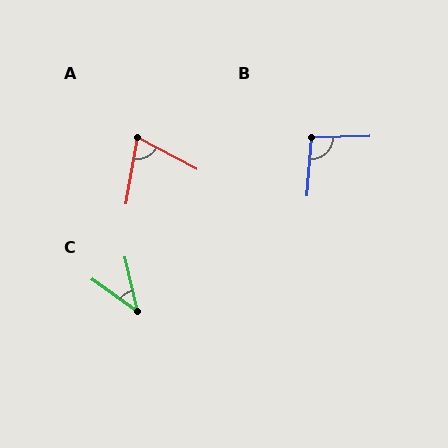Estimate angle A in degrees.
Approximately 72 degrees.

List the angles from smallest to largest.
C (41°), A (72°), B (96°).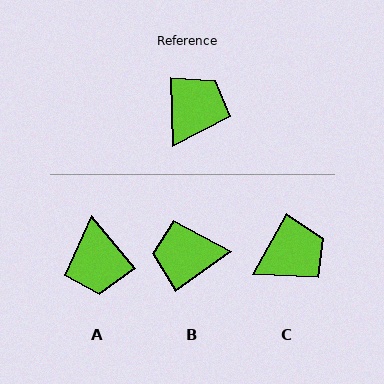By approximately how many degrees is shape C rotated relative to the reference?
Approximately 31 degrees clockwise.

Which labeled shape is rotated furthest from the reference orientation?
A, about 141 degrees away.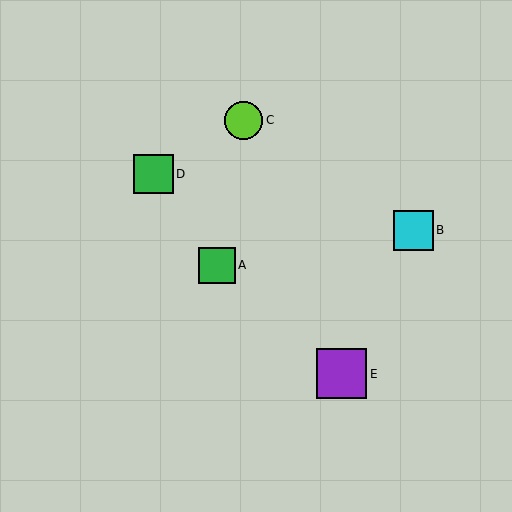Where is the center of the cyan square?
The center of the cyan square is at (414, 230).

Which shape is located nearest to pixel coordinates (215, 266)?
The green square (labeled A) at (217, 265) is nearest to that location.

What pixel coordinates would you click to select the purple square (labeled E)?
Click at (342, 374) to select the purple square E.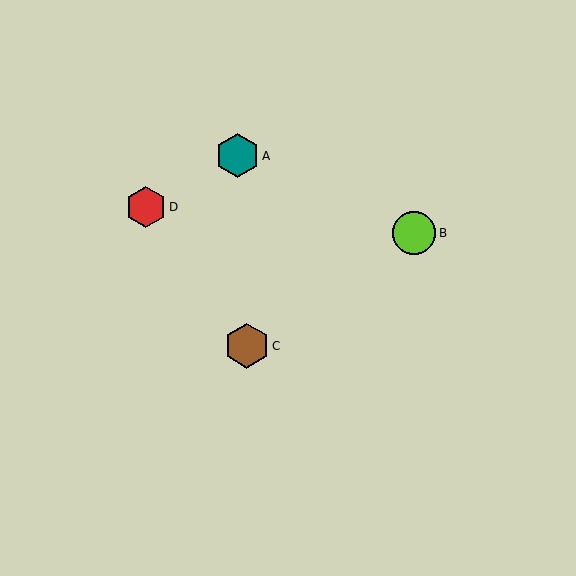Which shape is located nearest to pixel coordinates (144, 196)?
The red hexagon (labeled D) at (146, 207) is nearest to that location.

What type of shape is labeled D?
Shape D is a red hexagon.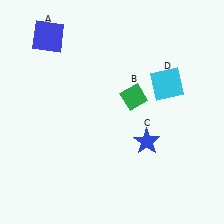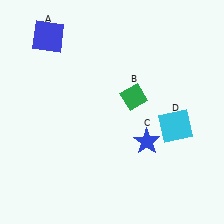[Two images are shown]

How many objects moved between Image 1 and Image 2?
1 object moved between the two images.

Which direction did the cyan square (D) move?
The cyan square (D) moved down.